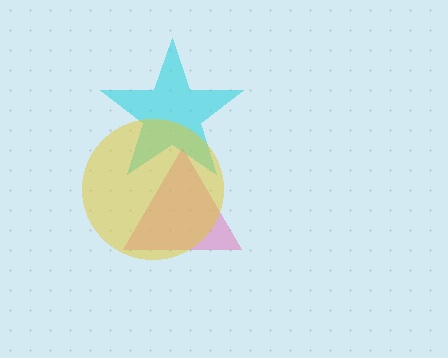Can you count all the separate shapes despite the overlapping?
Yes, there are 3 separate shapes.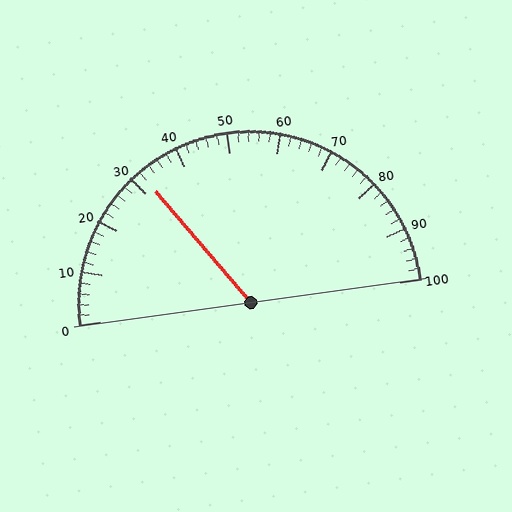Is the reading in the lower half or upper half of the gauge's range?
The reading is in the lower half of the range (0 to 100).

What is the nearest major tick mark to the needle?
The nearest major tick mark is 30.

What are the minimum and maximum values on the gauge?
The gauge ranges from 0 to 100.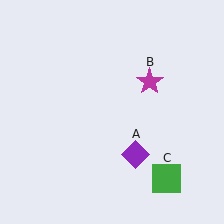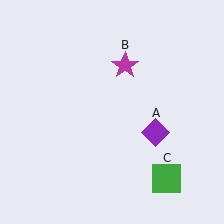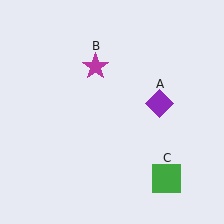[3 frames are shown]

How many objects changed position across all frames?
2 objects changed position: purple diamond (object A), magenta star (object B).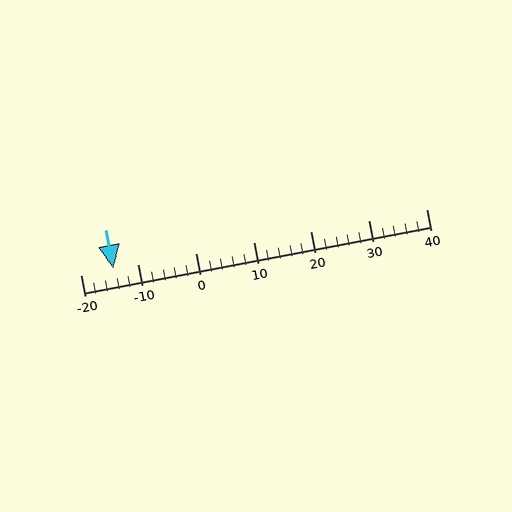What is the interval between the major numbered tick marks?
The major tick marks are spaced 10 units apart.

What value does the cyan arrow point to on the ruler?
The cyan arrow points to approximately -14.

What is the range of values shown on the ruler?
The ruler shows values from -20 to 40.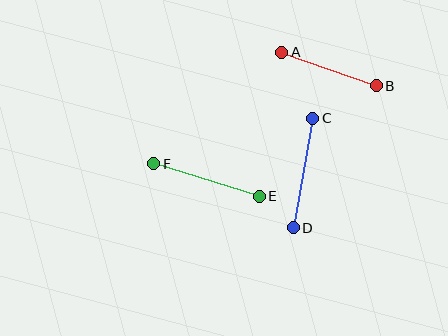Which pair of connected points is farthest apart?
Points C and D are farthest apart.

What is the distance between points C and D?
The distance is approximately 111 pixels.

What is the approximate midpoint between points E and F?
The midpoint is at approximately (206, 180) pixels.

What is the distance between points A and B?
The distance is approximately 101 pixels.